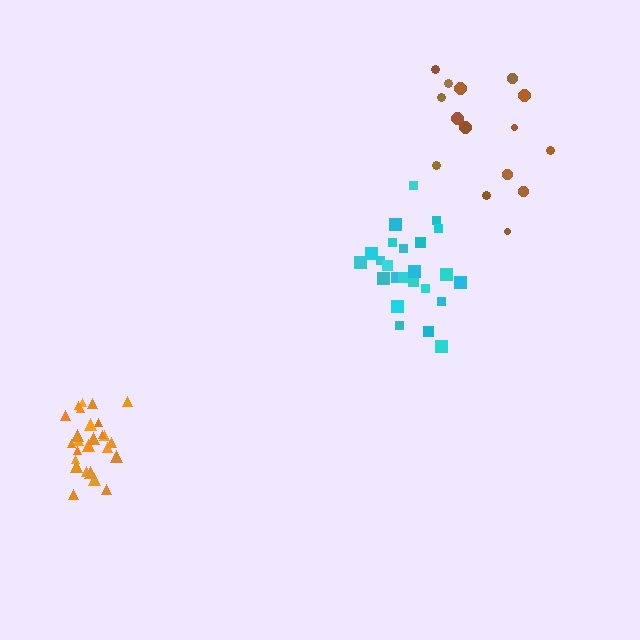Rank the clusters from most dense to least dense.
orange, cyan, brown.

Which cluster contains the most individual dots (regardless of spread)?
Orange (26).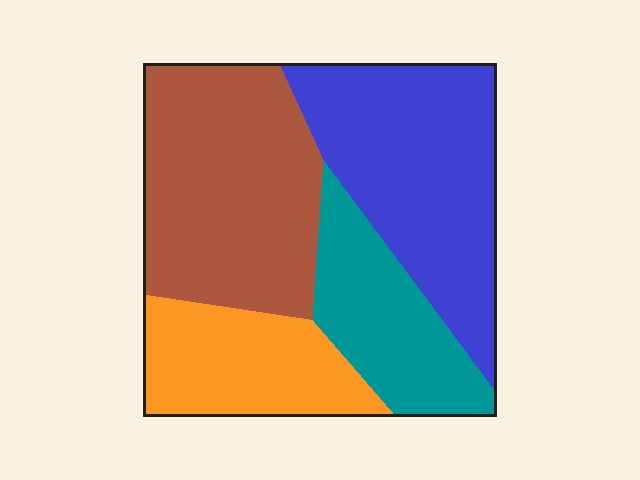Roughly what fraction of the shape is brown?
Brown covers about 35% of the shape.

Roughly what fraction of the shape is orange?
Orange covers roughly 20% of the shape.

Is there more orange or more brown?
Brown.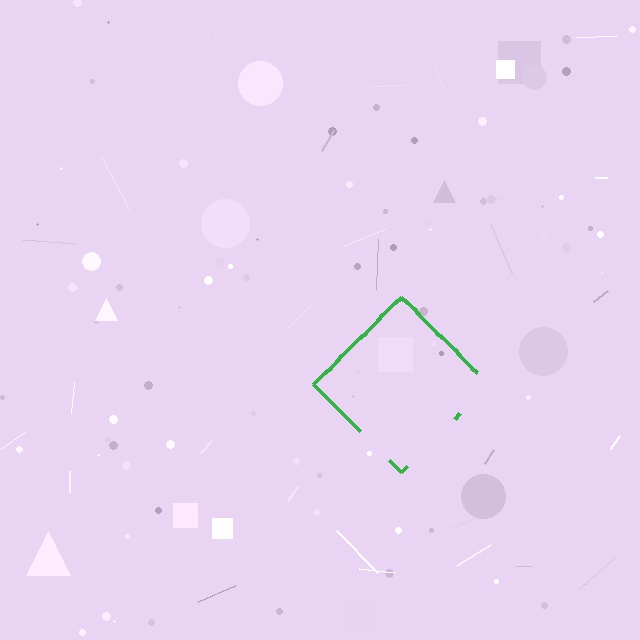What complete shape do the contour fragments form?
The contour fragments form a diamond.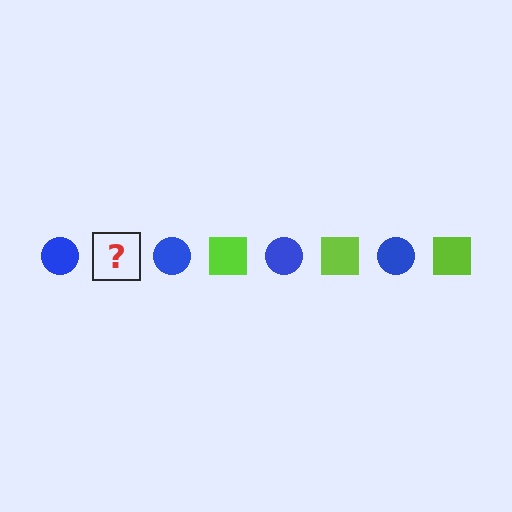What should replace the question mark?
The question mark should be replaced with a lime square.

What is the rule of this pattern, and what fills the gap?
The rule is that the pattern alternates between blue circle and lime square. The gap should be filled with a lime square.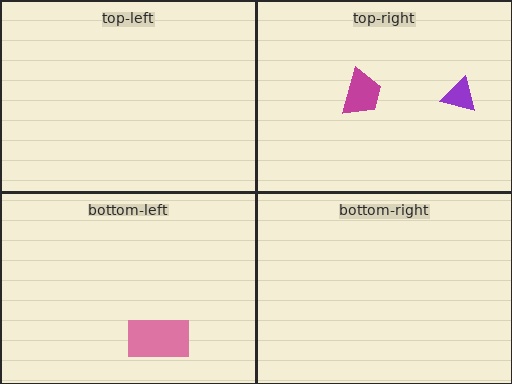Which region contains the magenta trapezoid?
The top-right region.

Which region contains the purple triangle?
The top-right region.